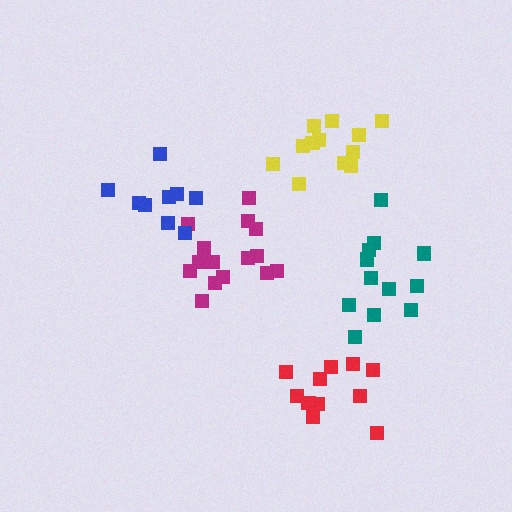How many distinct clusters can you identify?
There are 5 distinct clusters.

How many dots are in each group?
Group 1: 12 dots, Group 2: 12 dots, Group 3: 15 dots, Group 4: 11 dots, Group 5: 9 dots (59 total).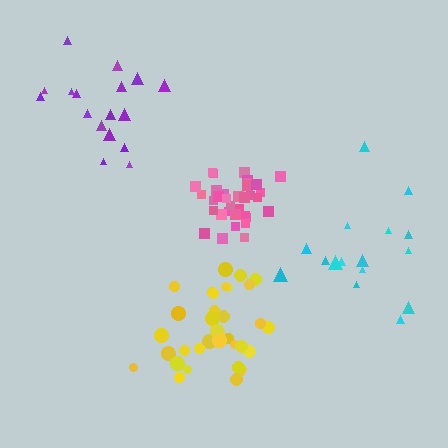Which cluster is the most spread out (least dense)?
Cyan.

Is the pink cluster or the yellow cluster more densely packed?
Pink.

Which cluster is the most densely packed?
Pink.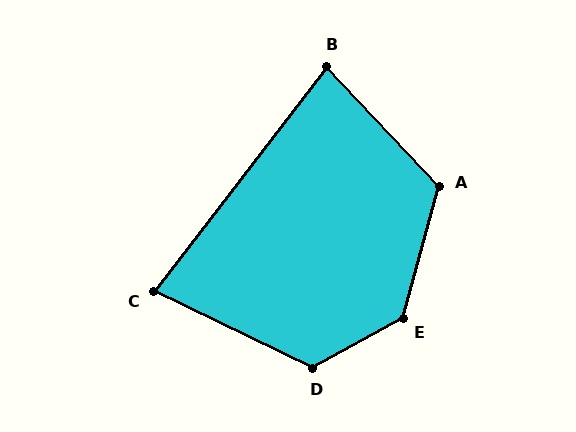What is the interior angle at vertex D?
Approximately 125 degrees (obtuse).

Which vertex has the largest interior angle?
E, at approximately 134 degrees.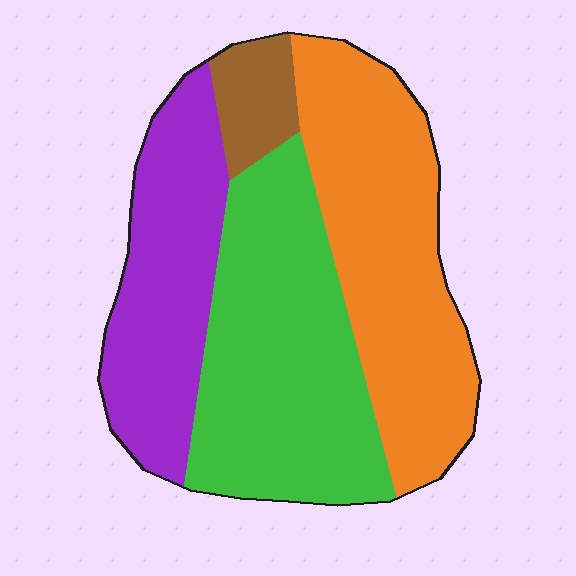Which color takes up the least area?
Brown, at roughly 5%.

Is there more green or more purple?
Green.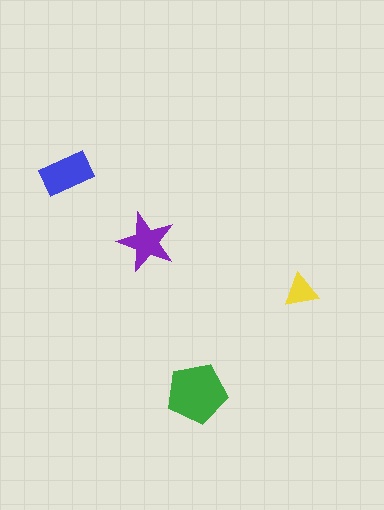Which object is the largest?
The green pentagon.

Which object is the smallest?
The yellow triangle.